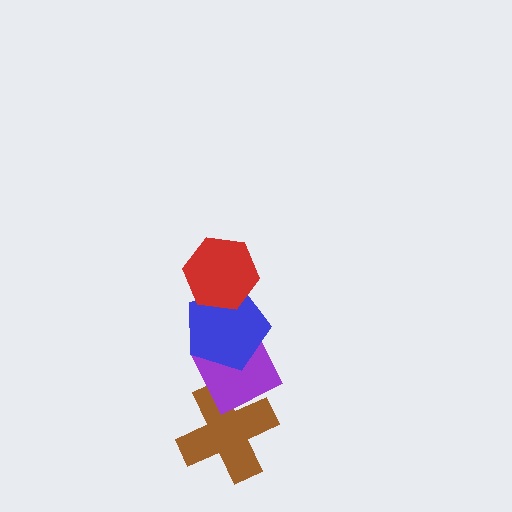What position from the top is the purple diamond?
The purple diamond is 3rd from the top.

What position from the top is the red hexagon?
The red hexagon is 1st from the top.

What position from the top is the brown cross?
The brown cross is 4th from the top.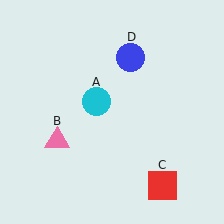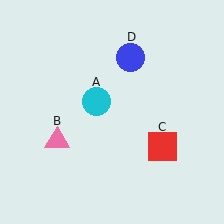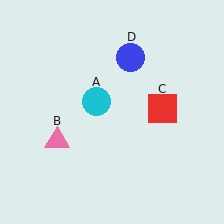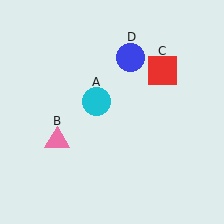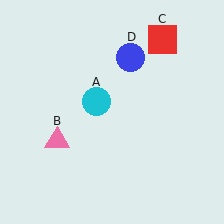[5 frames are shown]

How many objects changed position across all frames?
1 object changed position: red square (object C).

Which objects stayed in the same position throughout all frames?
Cyan circle (object A) and pink triangle (object B) and blue circle (object D) remained stationary.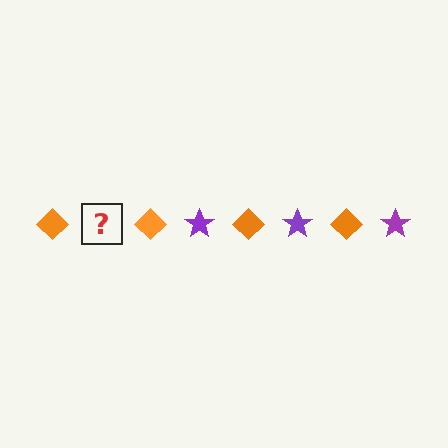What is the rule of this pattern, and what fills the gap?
The rule is that the pattern alternates between orange diamond and purple star. The gap should be filled with a purple star.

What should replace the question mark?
The question mark should be replaced with a purple star.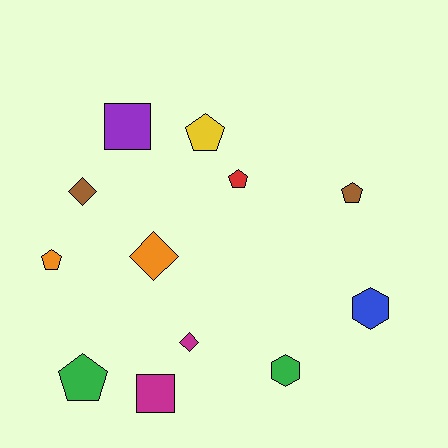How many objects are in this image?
There are 12 objects.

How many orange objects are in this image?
There are 2 orange objects.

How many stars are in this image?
There are no stars.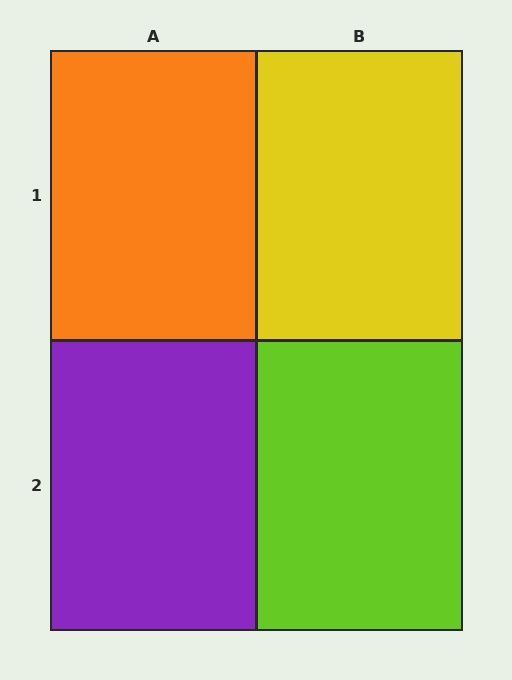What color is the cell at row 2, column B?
Lime.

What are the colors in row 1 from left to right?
Orange, yellow.